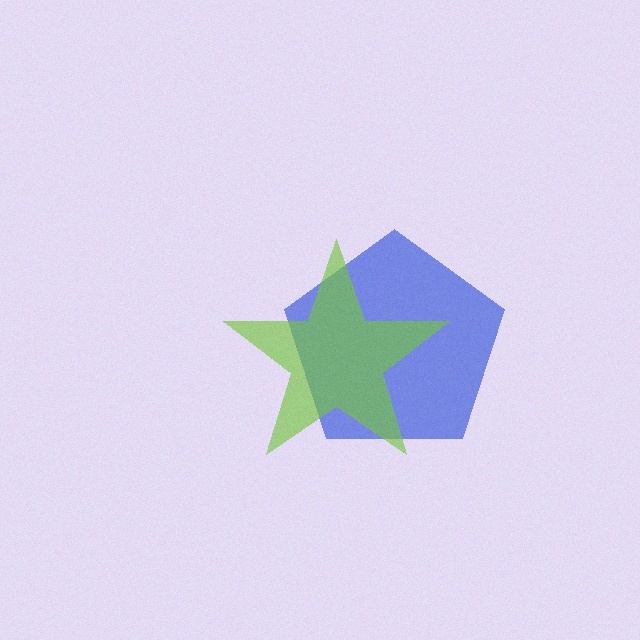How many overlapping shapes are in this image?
There are 2 overlapping shapes in the image.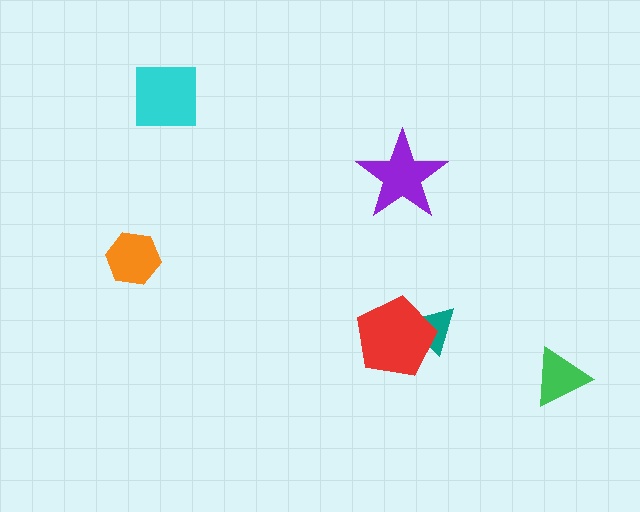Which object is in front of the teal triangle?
The red pentagon is in front of the teal triangle.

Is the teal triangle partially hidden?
Yes, it is partially covered by another shape.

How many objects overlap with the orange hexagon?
0 objects overlap with the orange hexagon.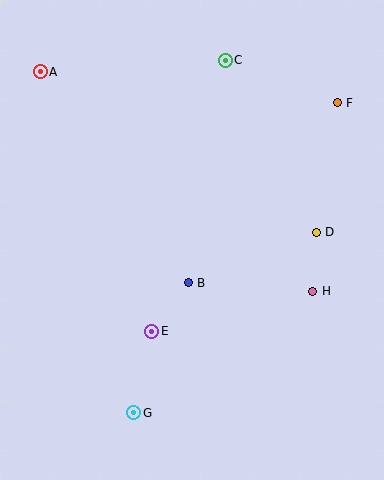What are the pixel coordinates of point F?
Point F is at (337, 103).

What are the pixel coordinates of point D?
Point D is at (316, 232).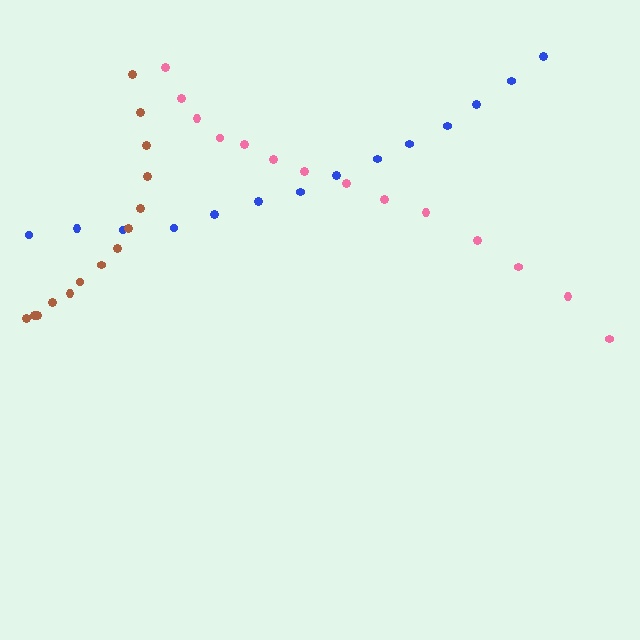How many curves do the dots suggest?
There are 3 distinct paths.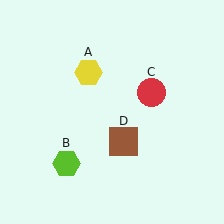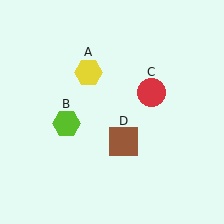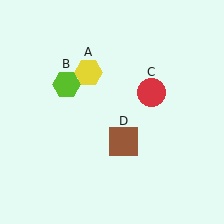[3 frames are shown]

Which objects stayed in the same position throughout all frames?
Yellow hexagon (object A) and red circle (object C) and brown square (object D) remained stationary.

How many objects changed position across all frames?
1 object changed position: lime hexagon (object B).